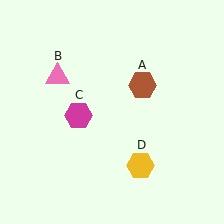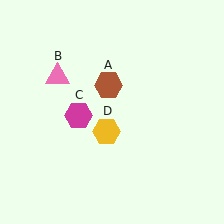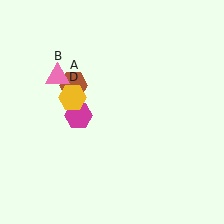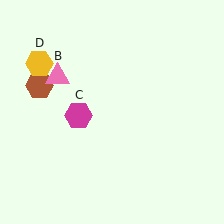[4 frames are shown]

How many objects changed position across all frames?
2 objects changed position: brown hexagon (object A), yellow hexagon (object D).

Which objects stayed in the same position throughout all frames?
Pink triangle (object B) and magenta hexagon (object C) remained stationary.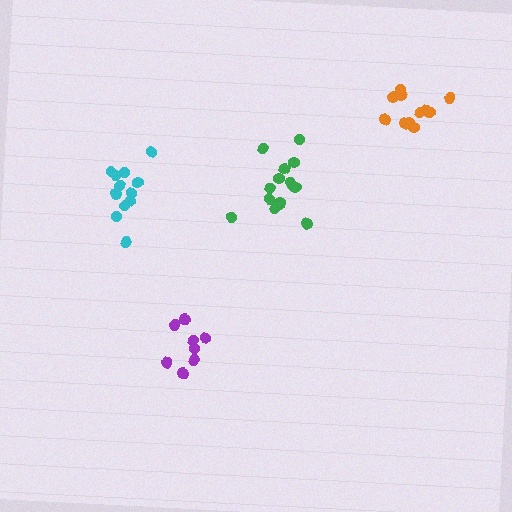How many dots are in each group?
Group 1: 14 dots, Group 2: 12 dots, Group 3: 11 dots, Group 4: 8 dots (45 total).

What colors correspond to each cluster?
The clusters are colored: green, cyan, orange, purple.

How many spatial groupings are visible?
There are 4 spatial groupings.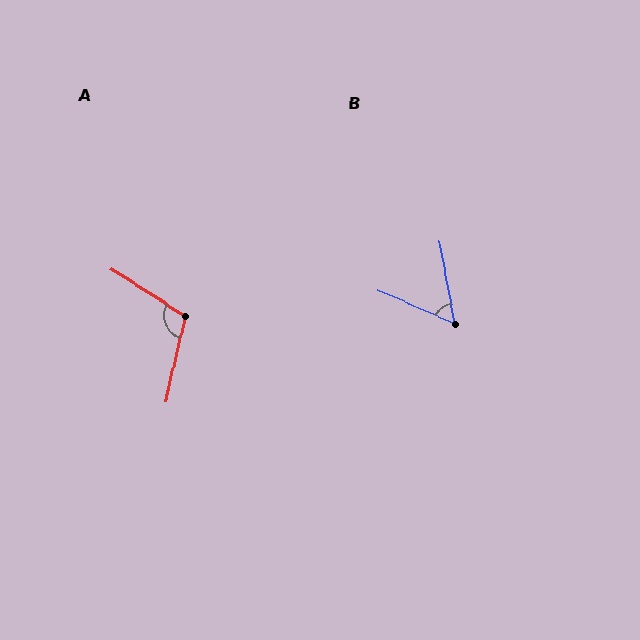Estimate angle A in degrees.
Approximately 110 degrees.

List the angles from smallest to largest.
B (56°), A (110°).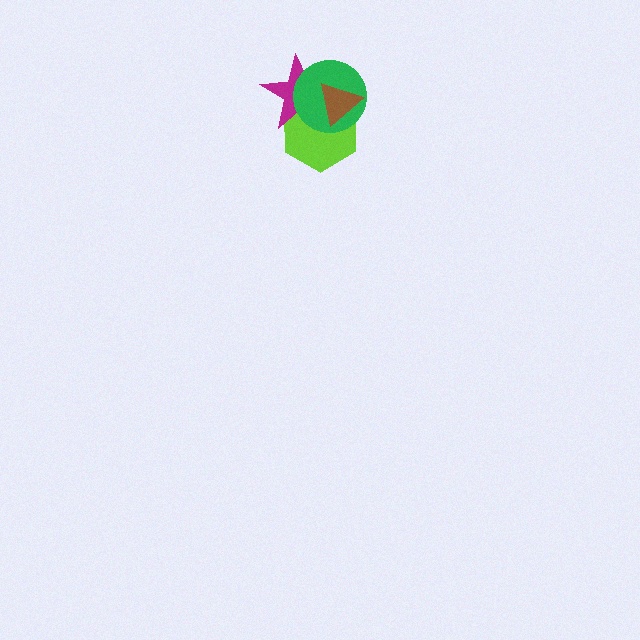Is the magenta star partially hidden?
Yes, it is partially covered by another shape.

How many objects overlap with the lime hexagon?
3 objects overlap with the lime hexagon.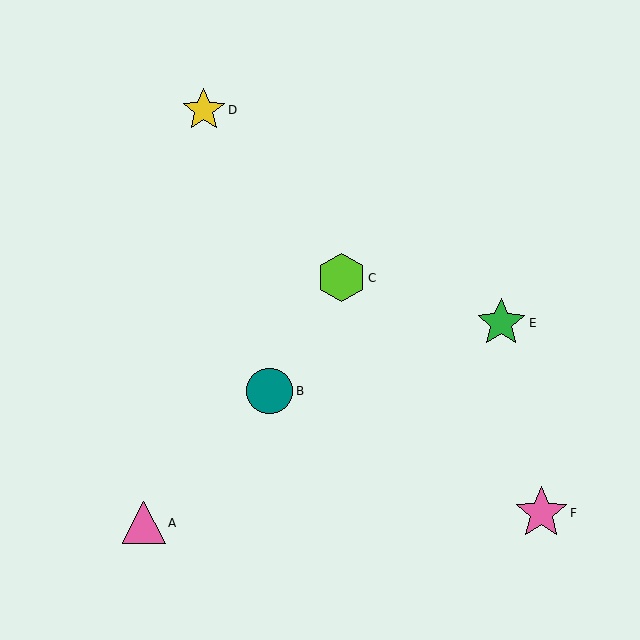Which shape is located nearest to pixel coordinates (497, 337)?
The green star (labeled E) at (501, 323) is nearest to that location.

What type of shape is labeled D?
Shape D is a yellow star.